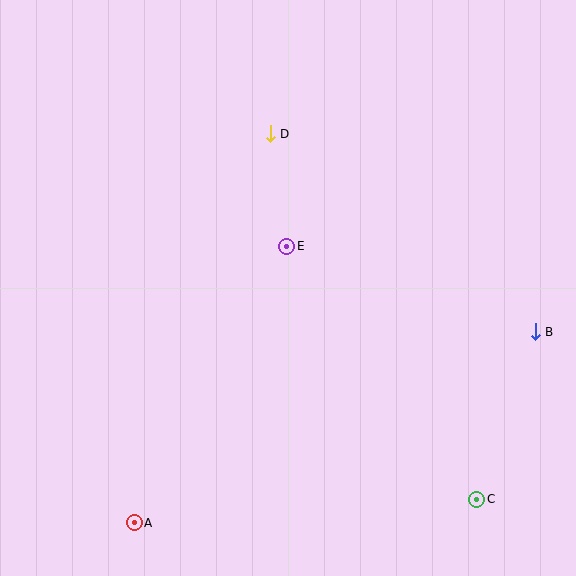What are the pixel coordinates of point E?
Point E is at (287, 246).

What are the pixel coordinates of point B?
Point B is at (535, 332).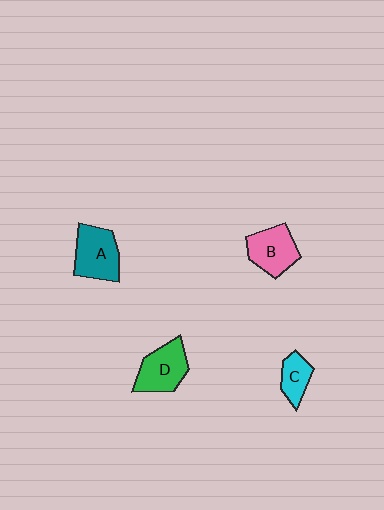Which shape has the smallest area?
Shape C (cyan).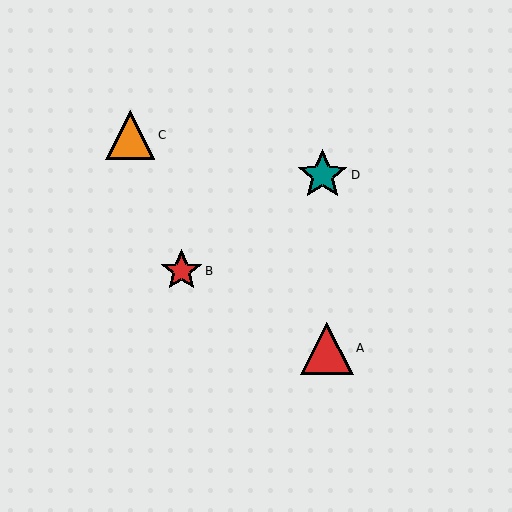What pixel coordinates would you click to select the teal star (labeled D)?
Click at (322, 175) to select the teal star D.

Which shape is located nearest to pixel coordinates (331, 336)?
The red triangle (labeled A) at (327, 348) is nearest to that location.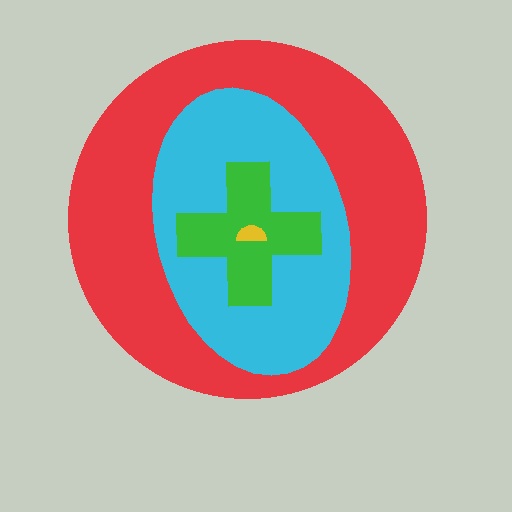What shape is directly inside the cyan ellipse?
The green cross.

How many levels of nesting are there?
4.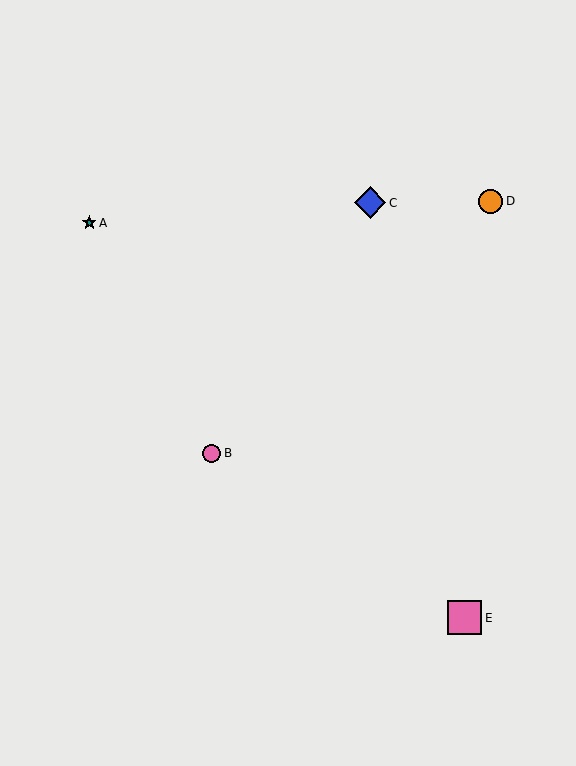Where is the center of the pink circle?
The center of the pink circle is at (212, 453).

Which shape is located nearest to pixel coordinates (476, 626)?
The pink square (labeled E) at (465, 618) is nearest to that location.